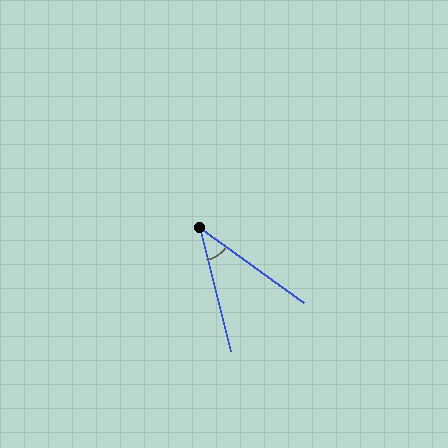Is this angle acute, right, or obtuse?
It is acute.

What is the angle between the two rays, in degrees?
Approximately 40 degrees.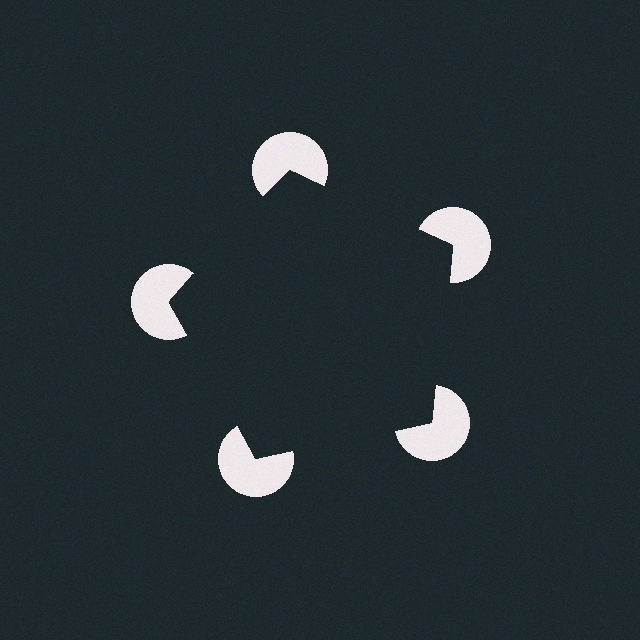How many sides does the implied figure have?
5 sides.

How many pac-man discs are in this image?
There are 5 — one at each vertex of the illusory pentagon.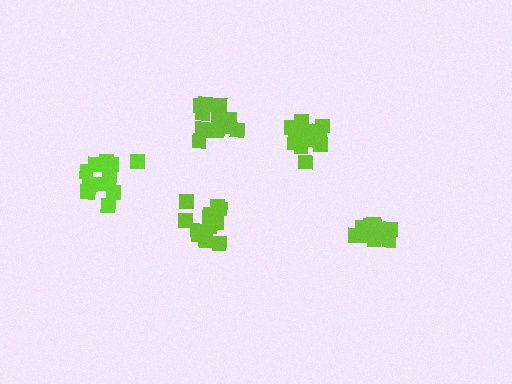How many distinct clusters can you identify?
There are 5 distinct clusters.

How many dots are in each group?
Group 1: 17 dots, Group 2: 13 dots, Group 3: 14 dots, Group 4: 15 dots, Group 5: 15 dots (74 total).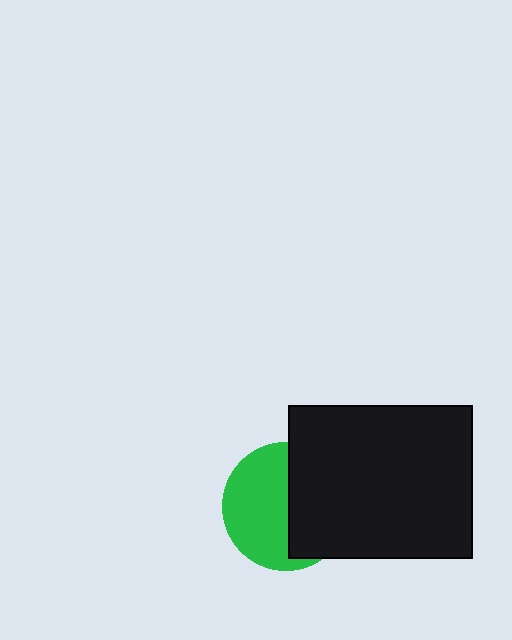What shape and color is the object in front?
The object in front is a black rectangle.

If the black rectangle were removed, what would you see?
You would see the complete green circle.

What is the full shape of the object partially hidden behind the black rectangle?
The partially hidden object is a green circle.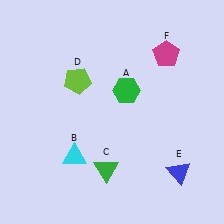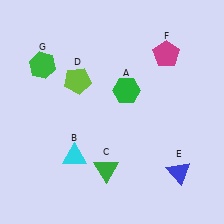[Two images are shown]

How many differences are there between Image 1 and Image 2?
There is 1 difference between the two images.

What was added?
A green hexagon (G) was added in Image 2.